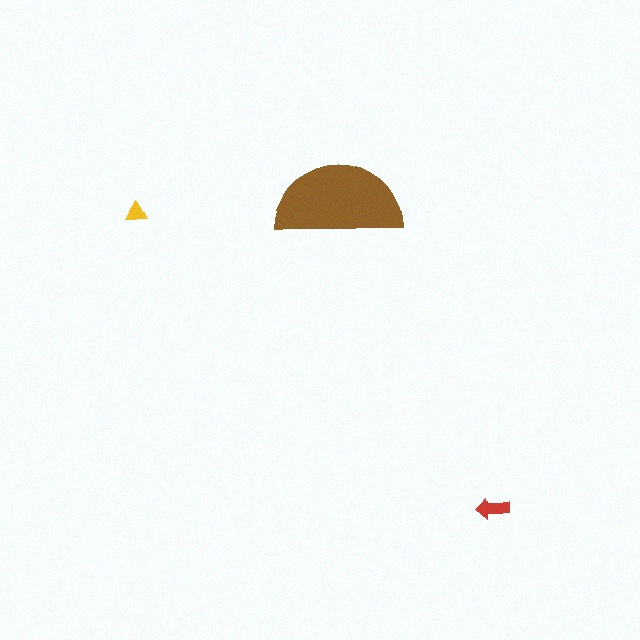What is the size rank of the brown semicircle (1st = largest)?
1st.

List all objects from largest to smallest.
The brown semicircle, the red arrow, the yellow triangle.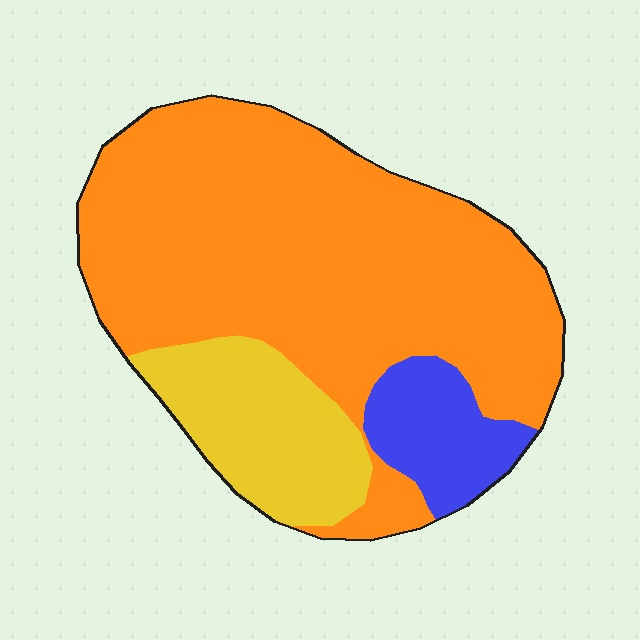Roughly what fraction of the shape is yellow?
Yellow takes up about one sixth (1/6) of the shape.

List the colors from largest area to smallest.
From largest to smallest: orange, yellow, blue.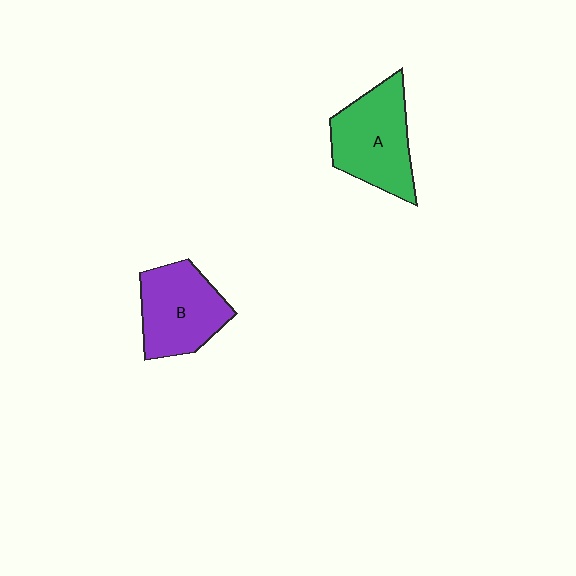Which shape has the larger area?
Shape A (green).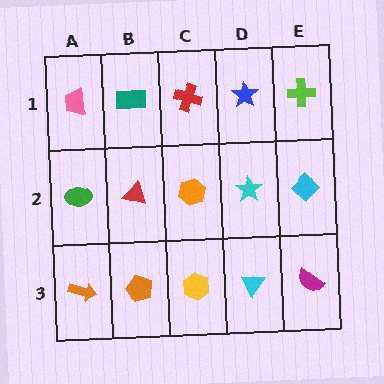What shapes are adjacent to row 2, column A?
A pink trapezoid (row 1, column A), an orange arrow (row 3, column A), a red triangle (row 2, column B).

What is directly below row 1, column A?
A green ellipse.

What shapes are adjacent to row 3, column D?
A cyan star (row 2, column D), a yellow hexagon (row 3, column C), a magenta semicircle (row 3, column E).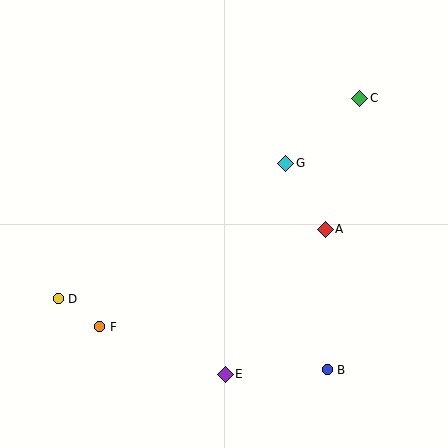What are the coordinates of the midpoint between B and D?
The midpoint between B and D is at (193, 334).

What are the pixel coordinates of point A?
Point A is at (325, 229).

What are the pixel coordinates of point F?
Point F is at (100, 327).